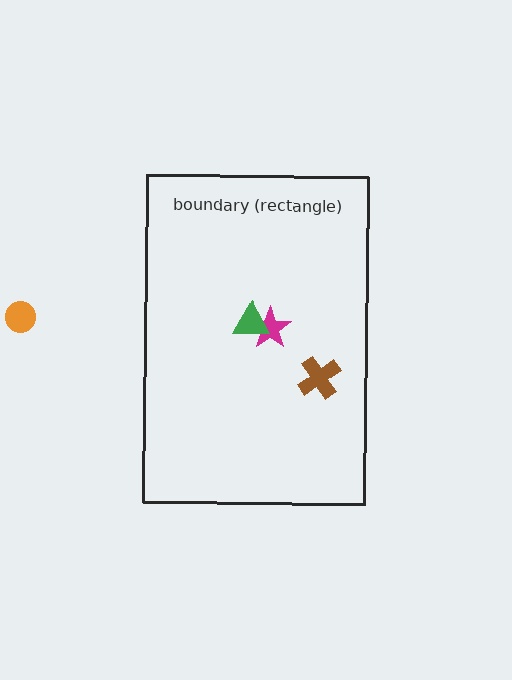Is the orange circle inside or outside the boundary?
Outside.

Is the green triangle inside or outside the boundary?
Inside.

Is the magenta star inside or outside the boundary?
Inside.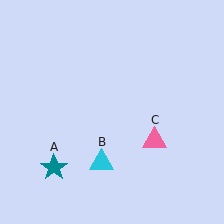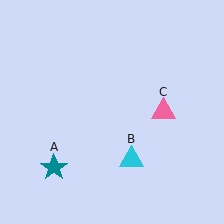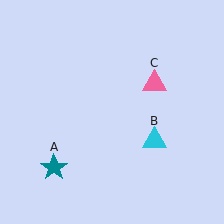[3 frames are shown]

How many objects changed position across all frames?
2 objects changed position: cyan triangle (object B), pink triangle (object C).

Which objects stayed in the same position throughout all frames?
Teal star (object A) remained stationary.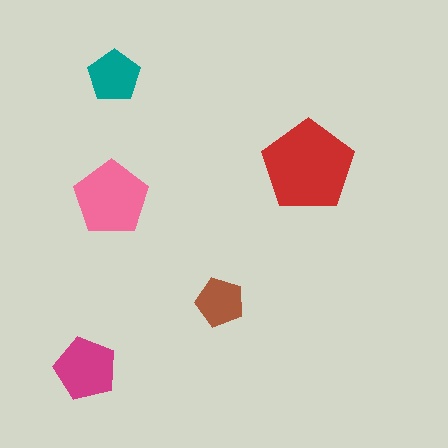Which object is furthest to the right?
The red pentagon is rightmost.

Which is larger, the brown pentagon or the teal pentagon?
The teal one.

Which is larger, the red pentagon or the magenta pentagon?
The red one.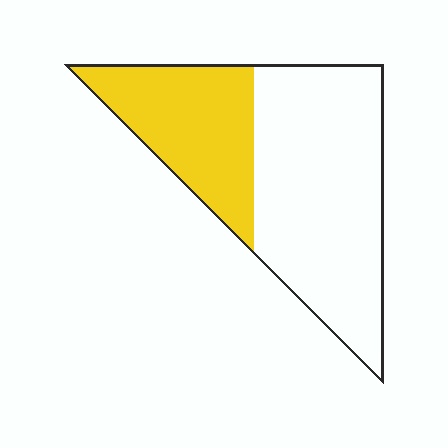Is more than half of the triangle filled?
No.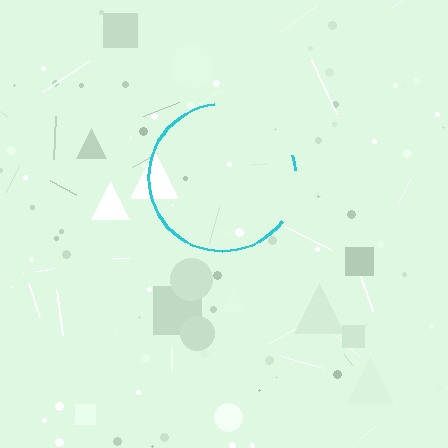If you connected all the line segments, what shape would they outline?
They would outline a circle.